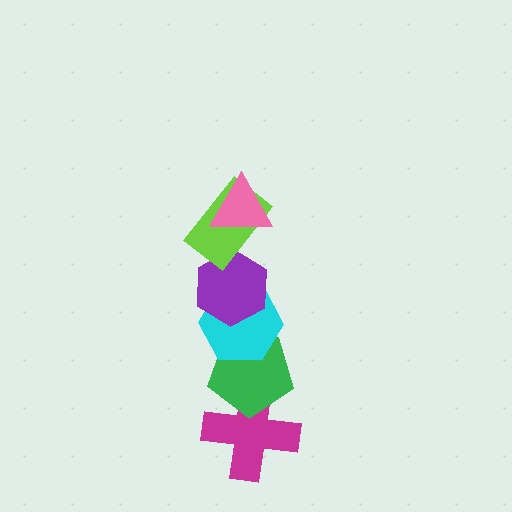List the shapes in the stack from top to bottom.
From top to bottom: the pink triangle, the lime rectangle, the purple hexagon, the cyan hexagon, the green pentagon, the magenta cross.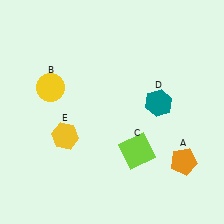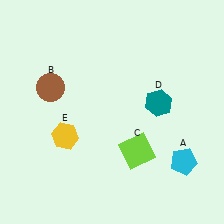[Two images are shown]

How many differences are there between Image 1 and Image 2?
There are 2 differences between the two images.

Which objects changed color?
A changed from orange to cyan. B changed from yellow to brown.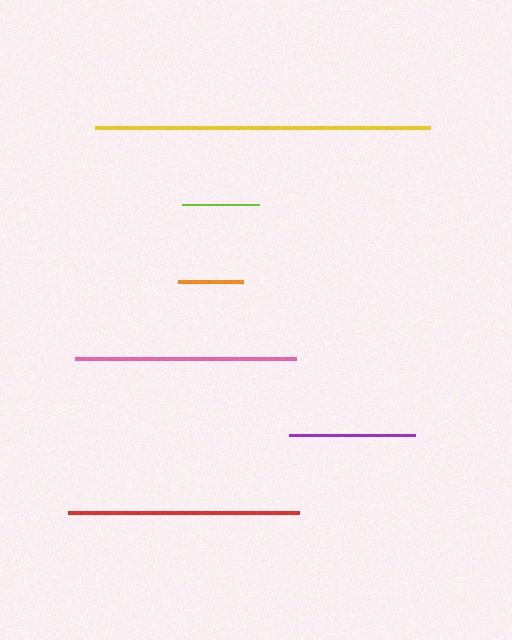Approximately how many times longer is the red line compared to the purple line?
The red line is approximately 1.8 times the length of the purple line.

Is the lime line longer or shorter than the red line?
The red line is longer than the lime line.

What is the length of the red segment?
The red segment is approximately 231 pixels long.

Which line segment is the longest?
The yellow line is the longest at approximately 335 pixels.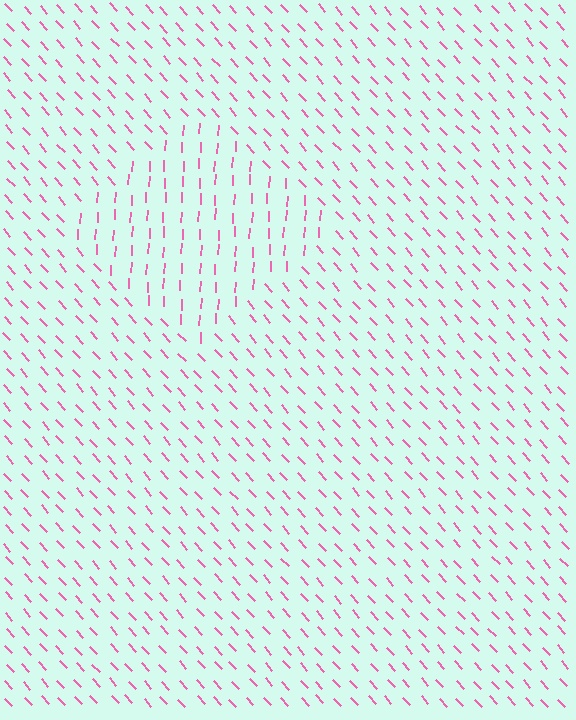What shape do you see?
I see a diamond.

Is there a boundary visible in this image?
Yes, there is a texture boundary formed by a change in line orientation.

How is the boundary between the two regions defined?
The boundary is defined purely by a change in line orientation (approximately 45 degrees difference). All lines are the same color and thickness.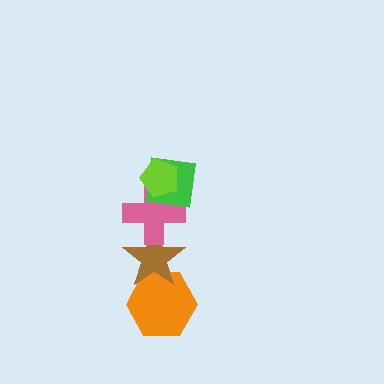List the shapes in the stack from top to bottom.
From top to bottom: the lime pentagon, the green square, the pink cross, the brown star, the orange hexagon.